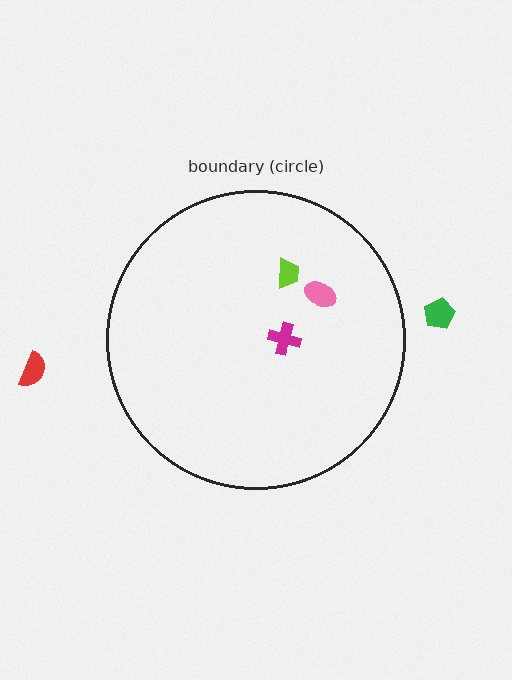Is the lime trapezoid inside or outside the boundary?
Inside.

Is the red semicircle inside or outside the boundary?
Outside.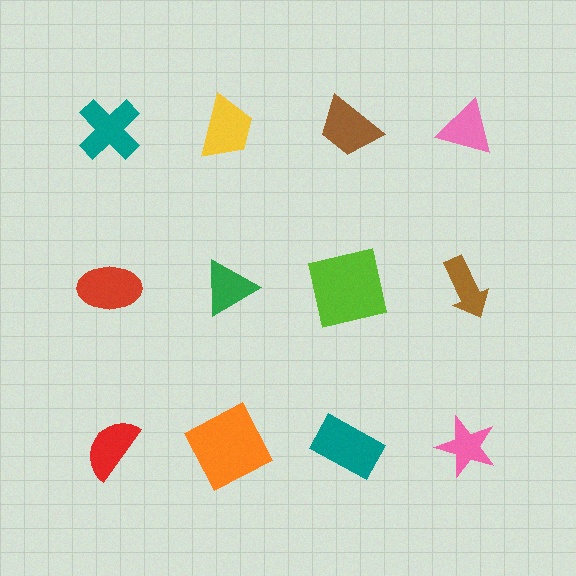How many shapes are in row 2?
4 shapes.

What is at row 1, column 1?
A teal cross.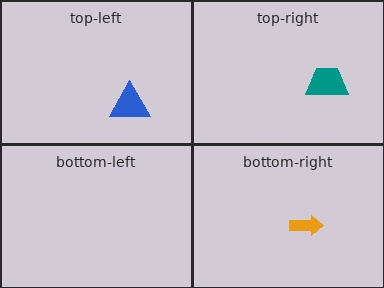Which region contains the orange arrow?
The bottom-right region.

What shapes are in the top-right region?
The teal trapezoid.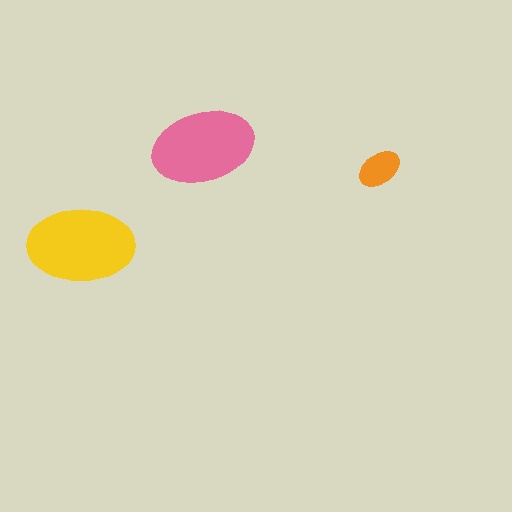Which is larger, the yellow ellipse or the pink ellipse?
The yellow one.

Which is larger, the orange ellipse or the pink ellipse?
The pink one.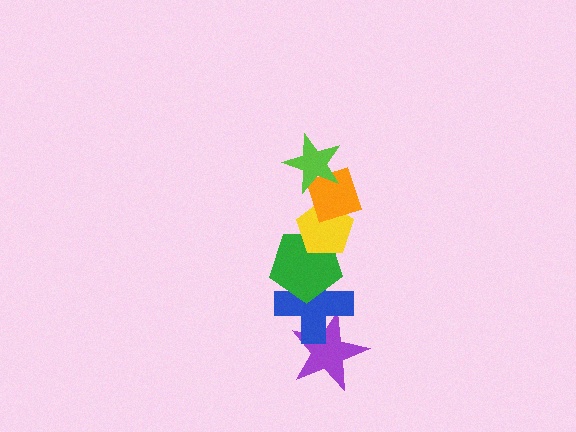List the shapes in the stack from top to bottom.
From top to bottom: the lime star, the orange diamond, the yellow pentagon, the green pentagon, the blue cross, the purple star.